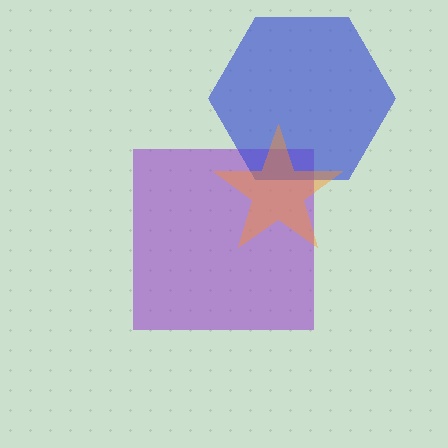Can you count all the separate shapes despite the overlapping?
Yes, there are 3 separate shapes.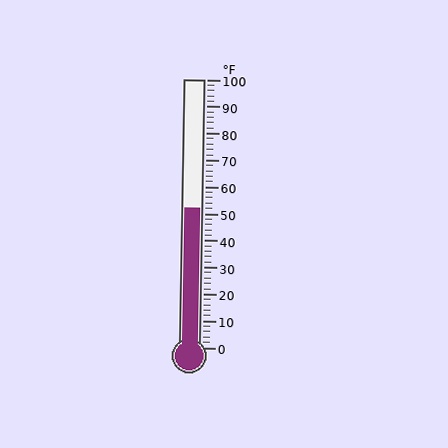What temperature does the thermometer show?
The thermometer shows approximately 52°F.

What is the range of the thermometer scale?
The thermometer scale ranges from 0°F to 100°F.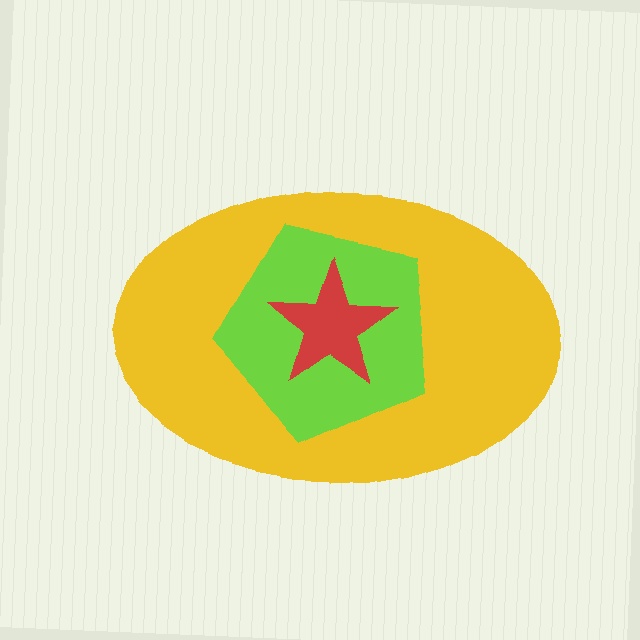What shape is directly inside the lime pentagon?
The red star.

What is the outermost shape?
The yellow ellipse.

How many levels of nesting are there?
3.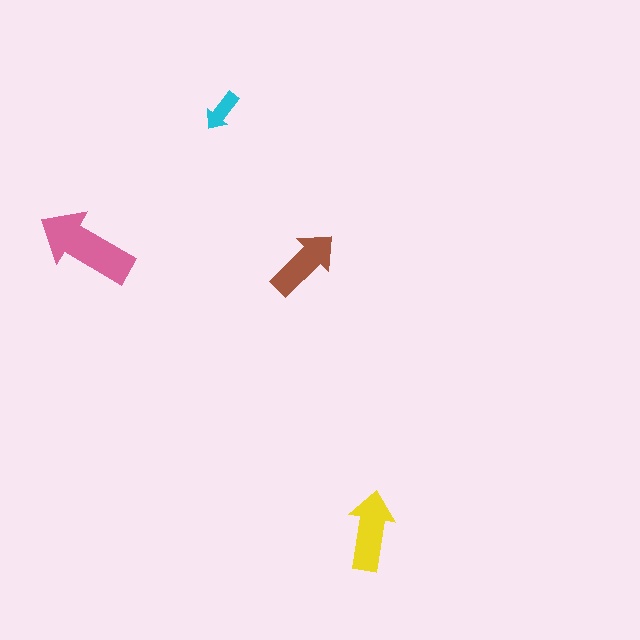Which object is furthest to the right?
The yellow arrow is rightmost.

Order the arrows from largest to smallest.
the pink one, the yellow one, the brown one, the cyan one.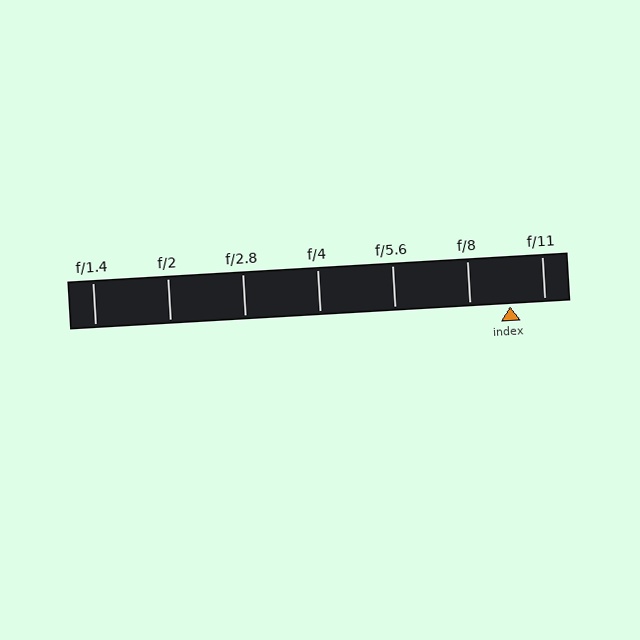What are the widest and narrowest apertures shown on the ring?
The widest aperture shown is f/1.4 and the narrowest is f/11.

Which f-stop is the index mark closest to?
The index mark is closest to f/11.